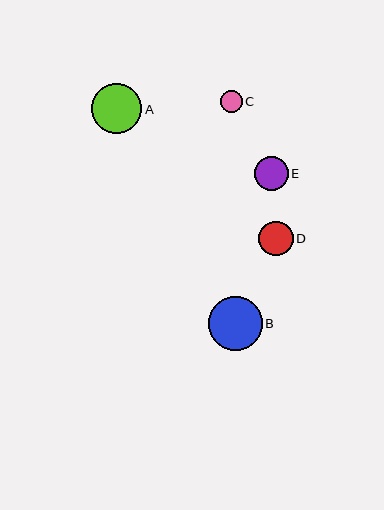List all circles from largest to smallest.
From largest to smallest: B, A, D, E, C.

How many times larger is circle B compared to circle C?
Circle B is approximately 2.4 times the size of circle C.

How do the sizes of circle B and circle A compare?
Circle B and circle A are approximately the same size.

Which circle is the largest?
Circle B is the largest with a size of approximately 54 pixels.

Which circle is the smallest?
Circle C is the smallest with a size of approximately 22 pixels.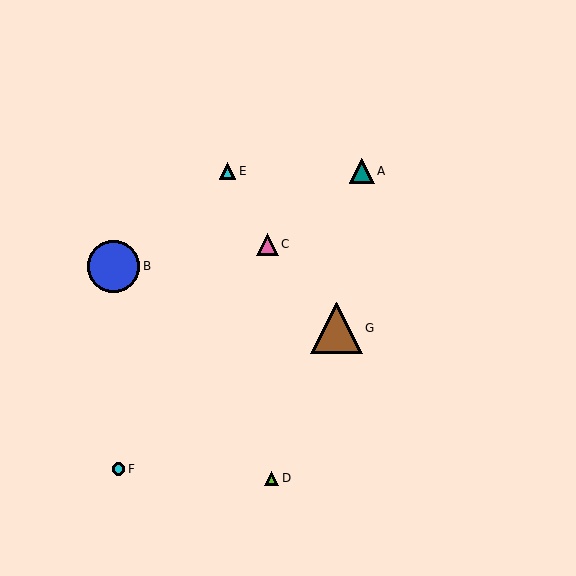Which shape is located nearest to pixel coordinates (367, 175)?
The teal triangle (labeled A) at (362, 171) is nearest to that location.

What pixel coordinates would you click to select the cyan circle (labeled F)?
Click at (118, 469) to select the cyan circle F.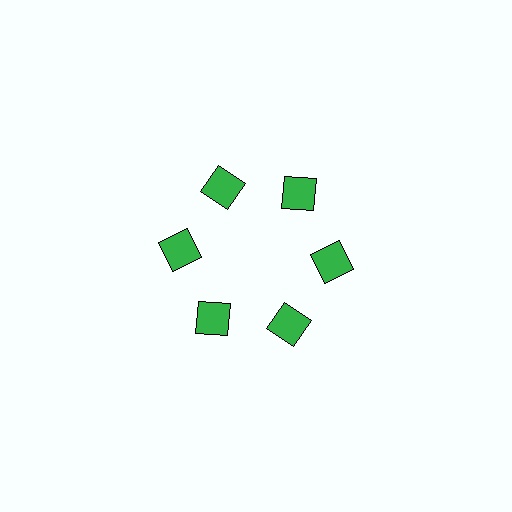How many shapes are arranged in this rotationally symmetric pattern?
There are 6 shapes, arranged in 6 groups of 1.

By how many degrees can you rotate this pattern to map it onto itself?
The pattern maps onto itself every 60 degrees of rotation.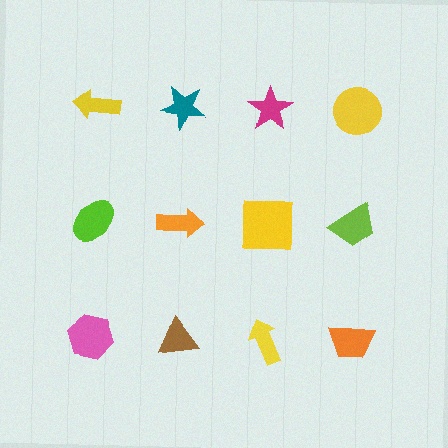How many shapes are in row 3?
4 shapes.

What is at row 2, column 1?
A lime ellipse.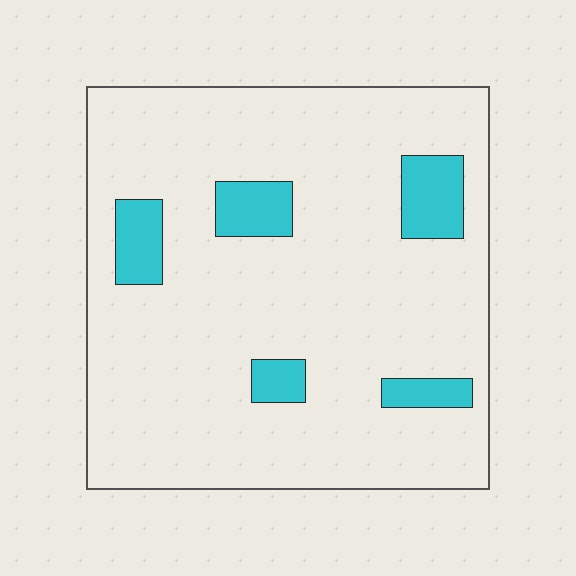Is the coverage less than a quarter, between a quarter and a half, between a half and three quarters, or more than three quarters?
Less than a quarter.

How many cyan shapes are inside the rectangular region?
5.